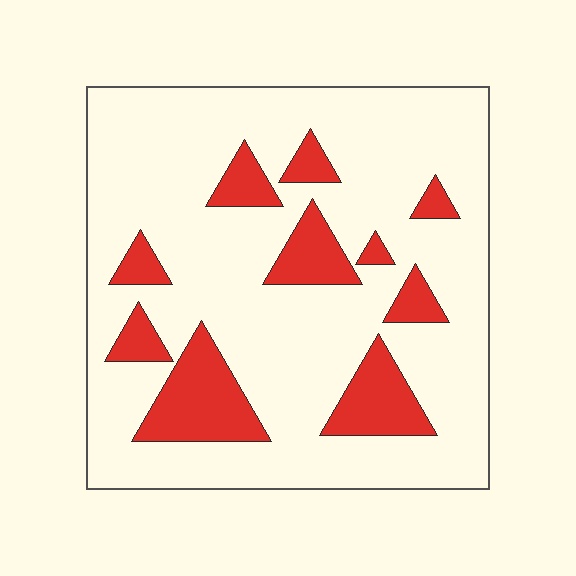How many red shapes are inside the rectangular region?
10.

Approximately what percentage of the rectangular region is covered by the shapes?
Approximately 20%.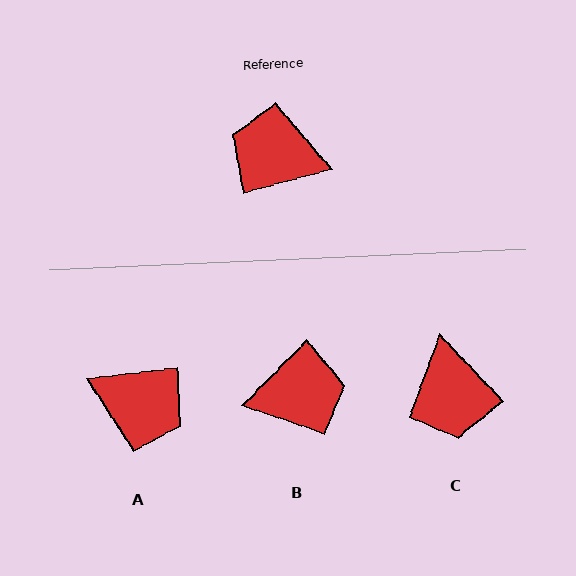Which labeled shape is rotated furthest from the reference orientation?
A, about 172 degrees away.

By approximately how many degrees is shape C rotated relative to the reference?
Approximately 119 degrees counter-clockwise.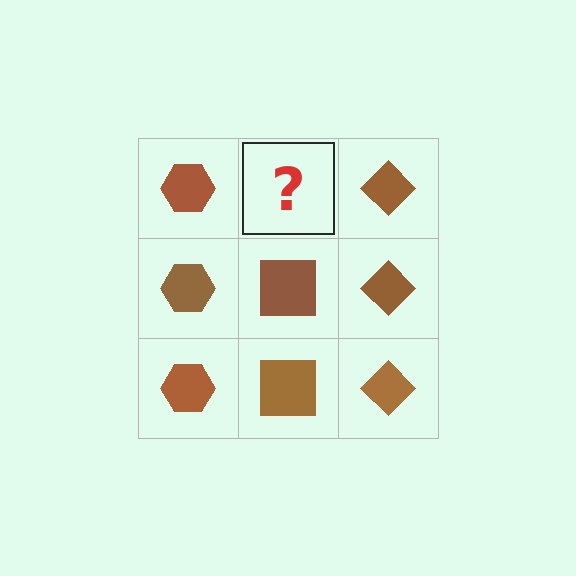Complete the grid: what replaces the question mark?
The question mark should be replaced with a brown square.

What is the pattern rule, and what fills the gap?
The rule is that each column has a consistent shape. The gap should be filled with a brown square.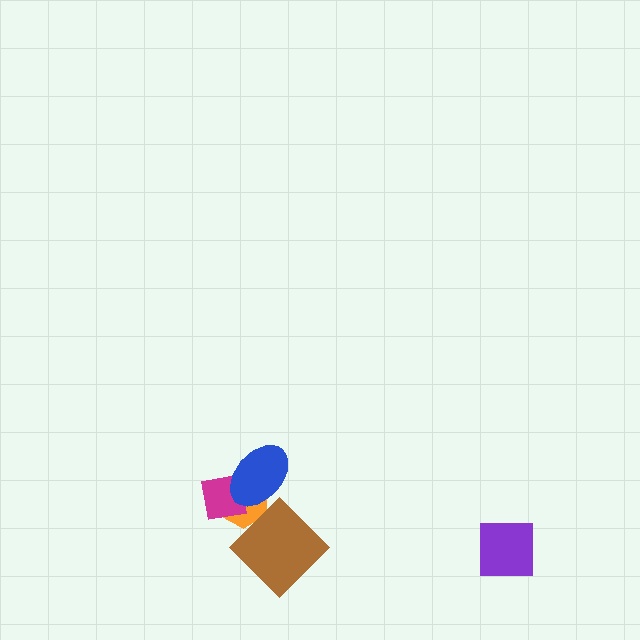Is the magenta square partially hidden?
Yes, it is partially covered by another shape.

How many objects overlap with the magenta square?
2 objects overlap with the magenta square.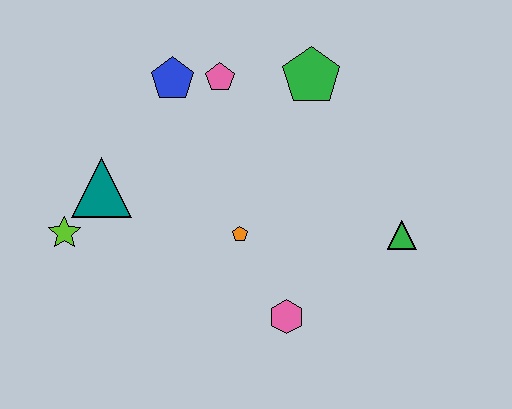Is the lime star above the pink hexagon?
Yes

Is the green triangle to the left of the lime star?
No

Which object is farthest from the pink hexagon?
The blue pentagon is farthest from the pink hexagon.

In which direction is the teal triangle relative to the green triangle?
The teal triangle is to the left of the green triangle.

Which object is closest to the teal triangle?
The lime star is closest to the teal triangle.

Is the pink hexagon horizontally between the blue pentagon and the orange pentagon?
No